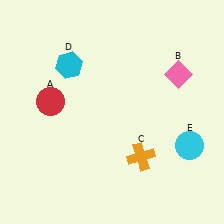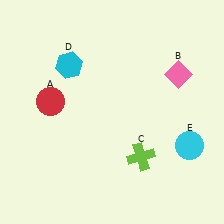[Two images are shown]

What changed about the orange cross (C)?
In Image 1, C is orange. In Image 2, it changed to lime.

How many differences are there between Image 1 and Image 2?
There is 1 difference between the two images.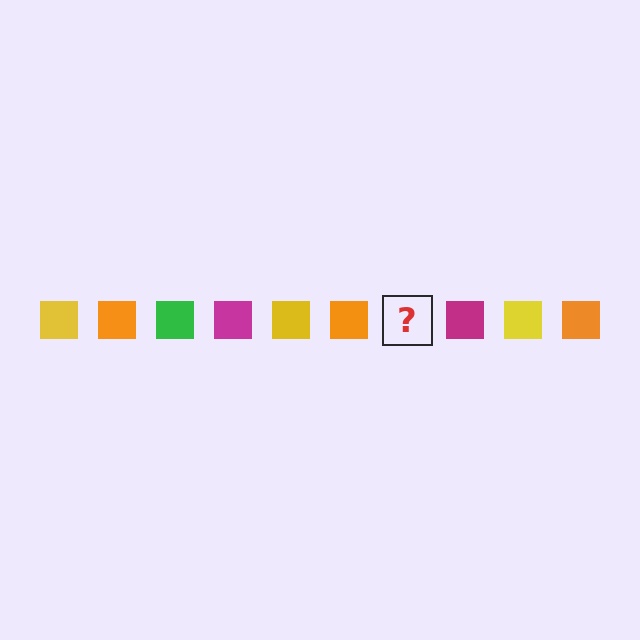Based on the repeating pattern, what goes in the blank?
The blank should be a green square.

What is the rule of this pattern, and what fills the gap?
The rule is that the pattern cycles through yellow, orange, green, magenta squares. The gap should be filled with a green square.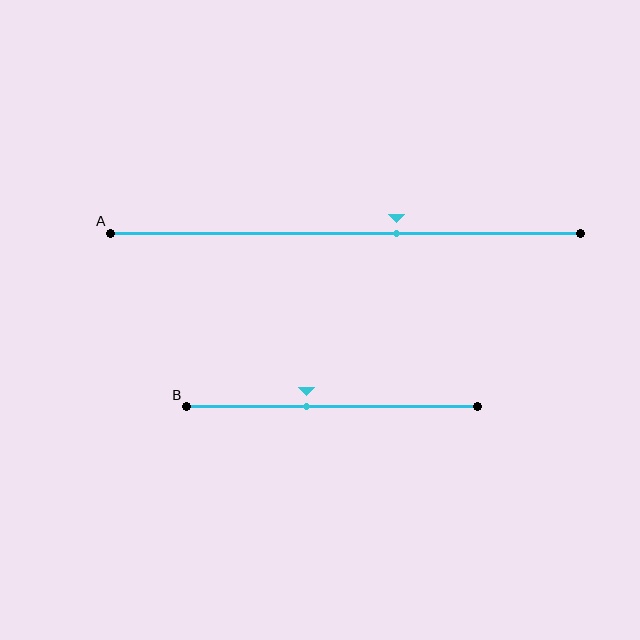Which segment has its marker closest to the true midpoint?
Segment B has its marker closest to the true midpoint.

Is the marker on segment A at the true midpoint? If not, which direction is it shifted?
No, the marker on segment A is shifted to the right by about 11% of the segment length.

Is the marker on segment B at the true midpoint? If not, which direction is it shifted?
No, the marker on segment B is shifted to the left by about 9% of the segment length.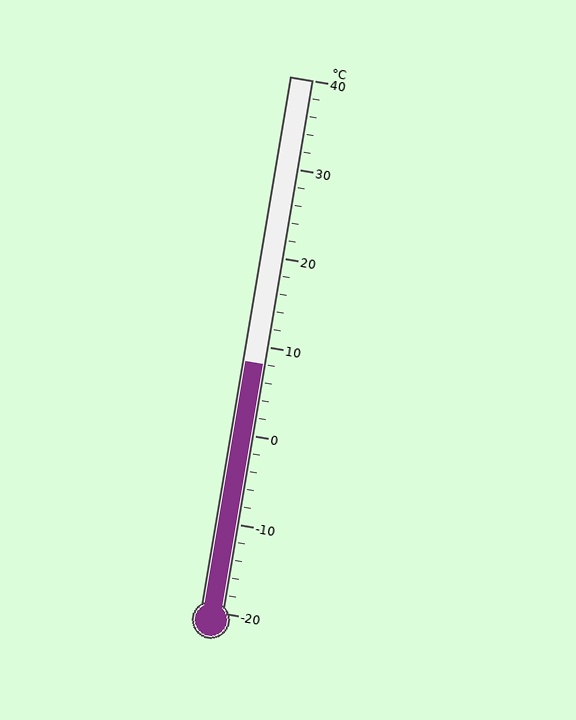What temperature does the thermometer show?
The thermometer shows approximately 8°C.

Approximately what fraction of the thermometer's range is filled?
The thermometer is filled to approximately 45% of its range.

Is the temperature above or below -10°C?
The temperature is above -10°C.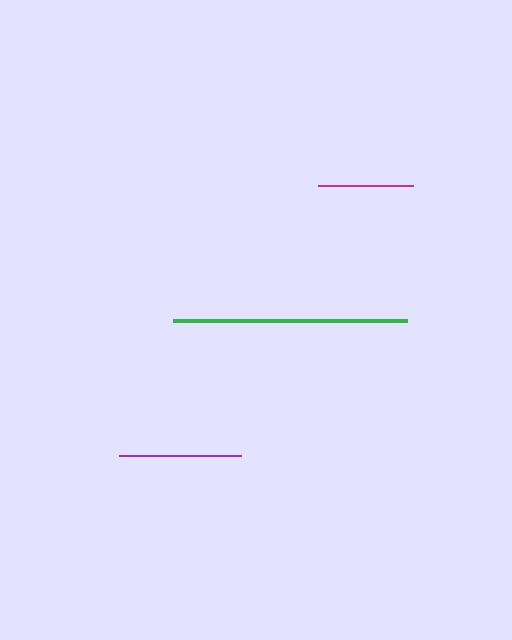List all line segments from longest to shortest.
From longest to shortest: green, purple, magenta.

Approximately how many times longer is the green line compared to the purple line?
The green line is approximately 1.9 times the length of the purple line.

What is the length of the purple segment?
The purple segment is approximately 122 pixels long.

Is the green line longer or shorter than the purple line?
The green line is longer than the purple line.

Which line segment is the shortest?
The magenta line is the shortest at approximately 95 pixels.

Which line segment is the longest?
The green line is the longest at approximately 235 pixels.